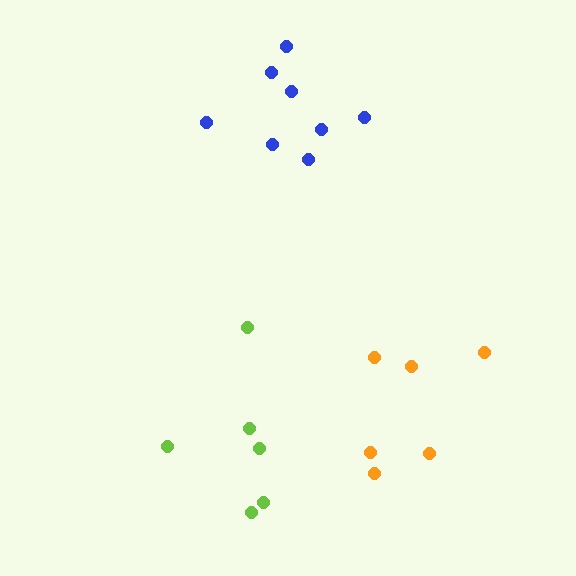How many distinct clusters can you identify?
There are 3 distinct clusters.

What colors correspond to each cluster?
The clusters are colored: lime, blue, orange.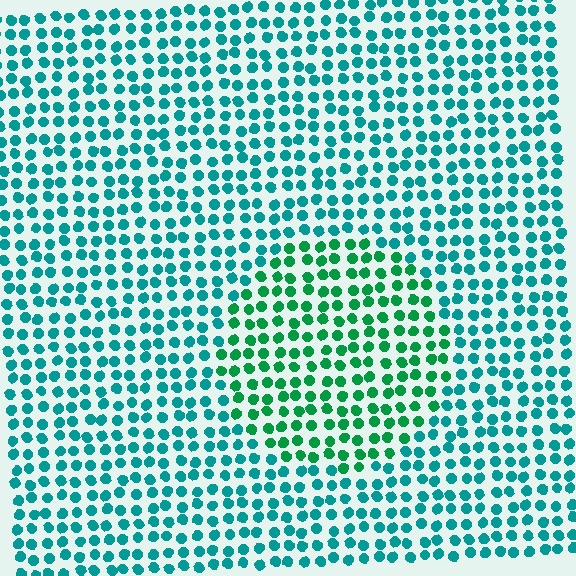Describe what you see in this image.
The image is filled with small teal elements in a uniform arrangement. A circle-shaped region is visible where the elements are tinted to a slightly different hue, forming a subtle color boundary.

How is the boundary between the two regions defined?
The boundary is defined purely by a slight shift in hue (about 33 degrees). Spacing, size, and orientation are identical on both sides.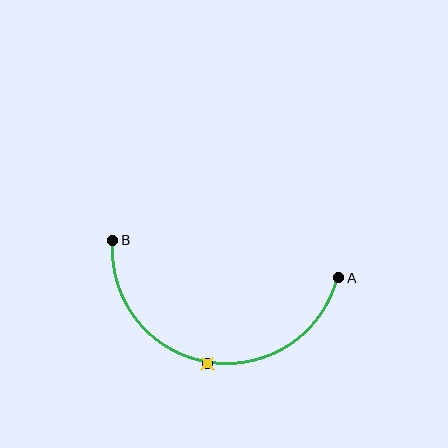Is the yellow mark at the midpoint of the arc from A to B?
Yes. The yellow mark lies on the arc at equal arc-length from both A and B — it is the arc midpoint.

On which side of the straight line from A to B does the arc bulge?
The arc bulges below the straight line connecting A and B.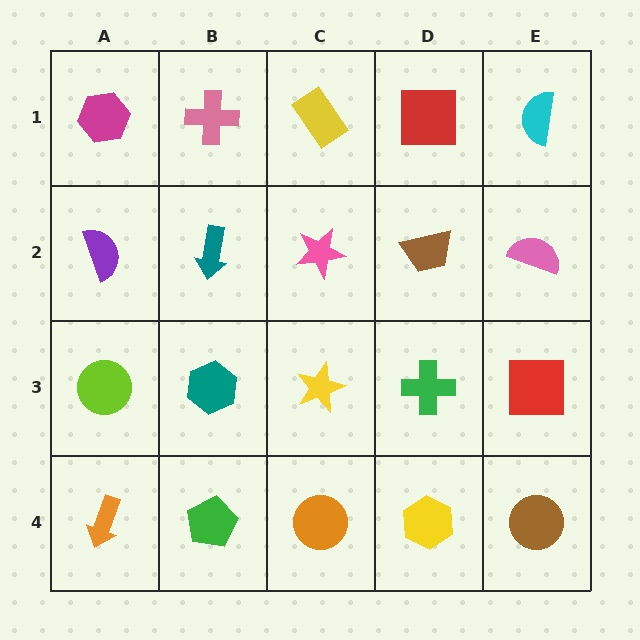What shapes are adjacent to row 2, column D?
A red square (row 1, column D), a green cross (row 3, column D), a pink star (row 2, column C), a pink semicircle (row 2, column E).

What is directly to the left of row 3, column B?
A lime circle.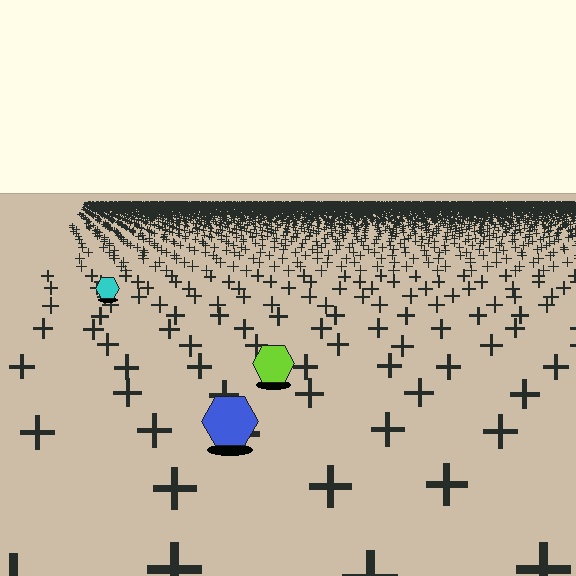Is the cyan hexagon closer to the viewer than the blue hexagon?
No. The blue hexagon is closer — you can tell from the texture gradient: the ground texture is coarser near it.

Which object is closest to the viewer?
The blue hexagon is closest. The texture marks near it are larger and more spread out.